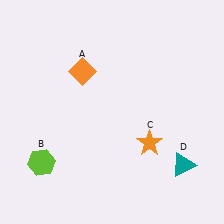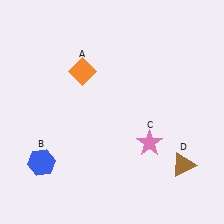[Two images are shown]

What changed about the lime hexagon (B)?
In Image 1, B is lime. In Image 2, it changed to blue.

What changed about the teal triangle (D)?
In Image 1, D is teal. In Image 2, it changed to brown.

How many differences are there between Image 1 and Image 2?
There are 3 differences between the two images.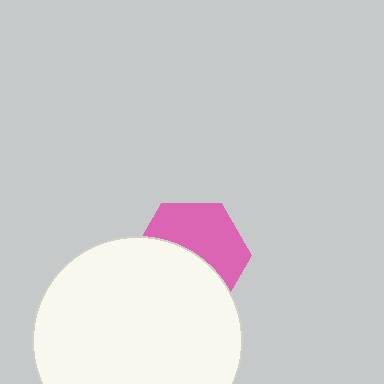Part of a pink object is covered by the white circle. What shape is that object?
It is a hexagon.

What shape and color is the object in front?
The object in front is a white circle.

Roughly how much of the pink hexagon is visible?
About half of it is visible (roughly 51%).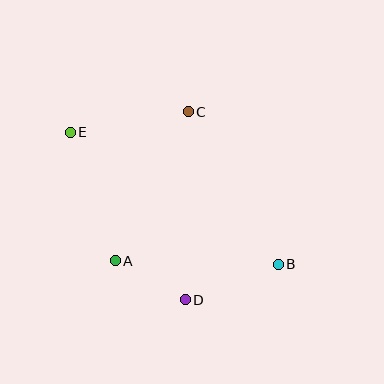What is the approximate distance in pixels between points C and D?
The distance between C and D is approximately 188 pixels.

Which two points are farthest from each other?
Points B and E are farthest from each other.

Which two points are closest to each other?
Points A and D are closest to each other.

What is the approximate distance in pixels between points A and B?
The distance between A and B is approximately 163 pixels.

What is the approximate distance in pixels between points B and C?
The distance between B and C is approximately 177 pixels.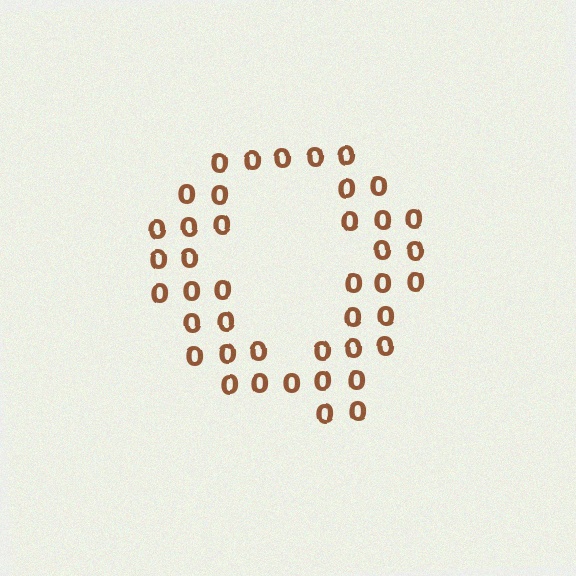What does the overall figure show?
The overall figure shows the letter Q.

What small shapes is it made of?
It is made of small digit 0's.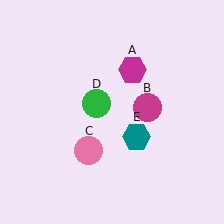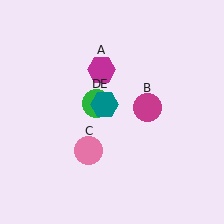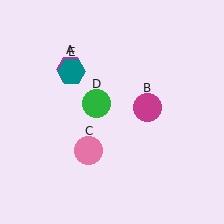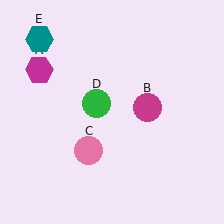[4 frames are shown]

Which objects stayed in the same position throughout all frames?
Magenta circle (object B) and pink circle (object C) and green circle (object D) remained stationary.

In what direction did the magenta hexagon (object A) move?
The magenta hexagon (object A) moved left.